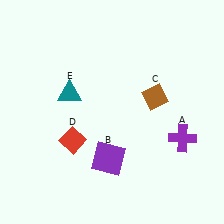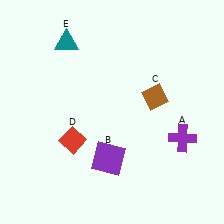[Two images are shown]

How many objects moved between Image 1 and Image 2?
1 object moved between the two images.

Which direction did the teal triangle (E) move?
The teal triangle (E) moved up.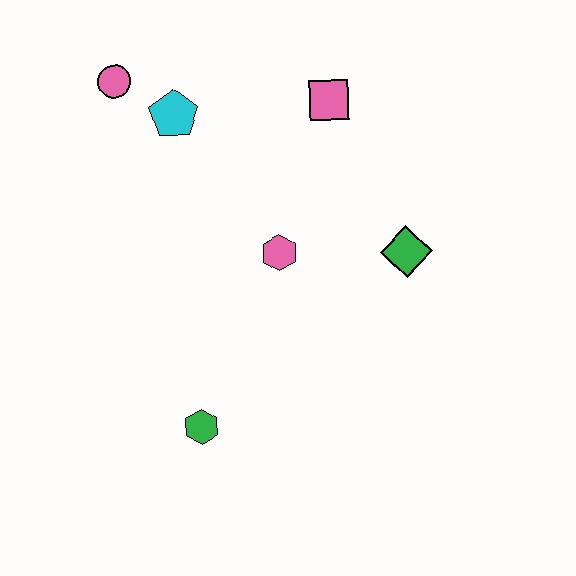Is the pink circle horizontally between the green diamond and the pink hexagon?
No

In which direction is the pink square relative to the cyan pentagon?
The pink square is to the right of the cyan pentagon.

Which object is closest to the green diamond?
The pink hexagon is closest to the green diamond.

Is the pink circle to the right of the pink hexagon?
No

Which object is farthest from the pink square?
The green hexagon is farthest from the pink square.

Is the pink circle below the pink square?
No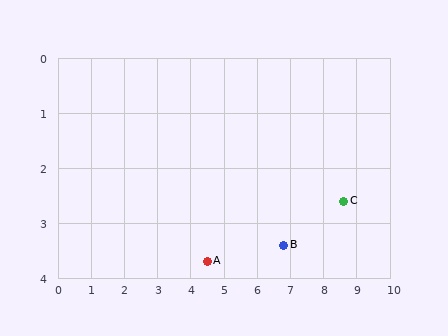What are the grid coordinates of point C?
Point C is at approximately (8.6, 2.6).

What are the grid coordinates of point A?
Point A is at approximately (4.5, 3.7).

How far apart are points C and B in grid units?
Points C and B are about 2.0 grid units apart.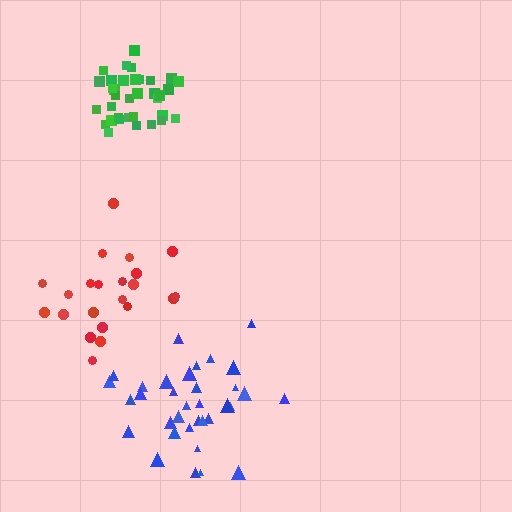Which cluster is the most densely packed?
Green.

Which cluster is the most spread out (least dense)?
Red.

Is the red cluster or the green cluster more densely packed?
Green.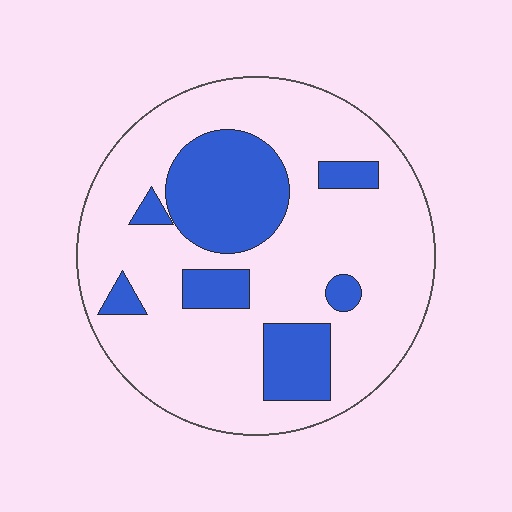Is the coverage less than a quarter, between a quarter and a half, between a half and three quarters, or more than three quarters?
Less than a quarter.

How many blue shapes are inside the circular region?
7.